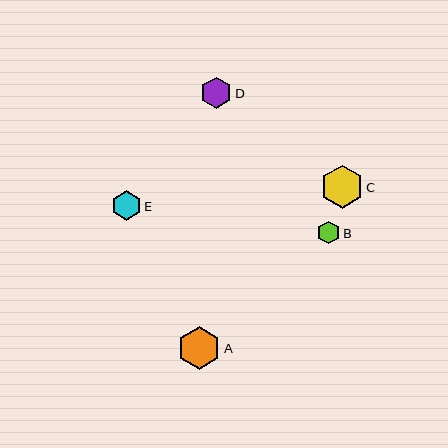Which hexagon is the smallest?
Hexagon B is the smallest with a size of approximately 22 pixels.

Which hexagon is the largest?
Hexagon A is the largest with a size of approximately 44 pixels.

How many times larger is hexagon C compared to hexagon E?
Hexagon C is approximately 1.5 times the size of hexagon E.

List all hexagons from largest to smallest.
From largest to smallest: A, C, D, E, B.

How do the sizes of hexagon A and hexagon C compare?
Hexagon A and hexagon C are approximately the same size.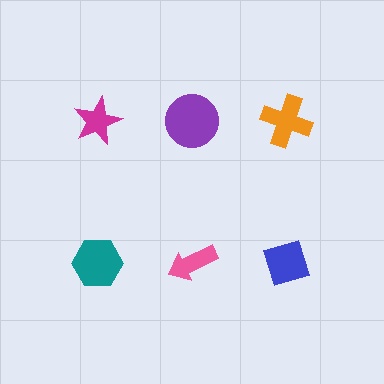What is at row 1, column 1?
A magenta star.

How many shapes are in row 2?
3 shapes.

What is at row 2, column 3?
A blue diamond.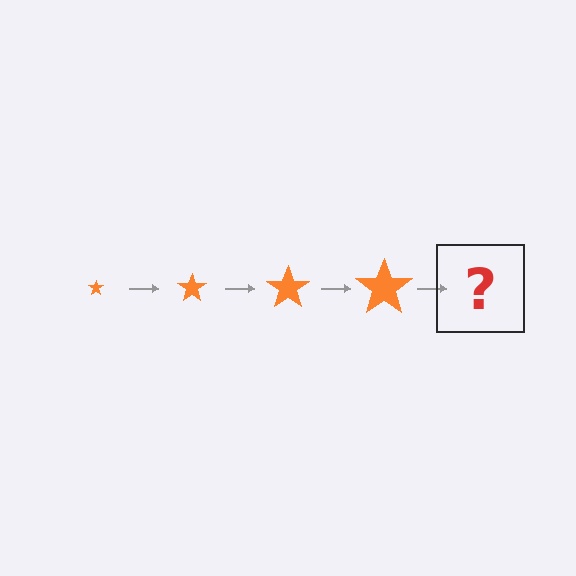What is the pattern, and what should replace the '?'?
The pattern is that the star gets progressively larger each step. The '?' should be an orange star, larger than the previous one.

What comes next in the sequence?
The next element should be an orange star, larger than the previous one.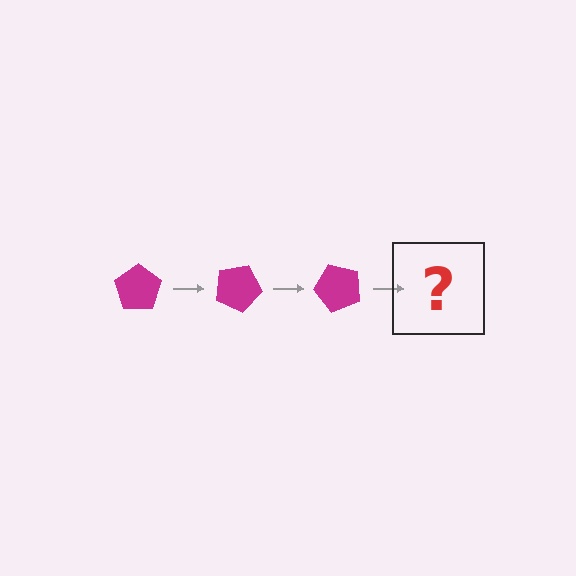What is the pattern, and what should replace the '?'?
The pattern is that the pentagon rotates 25 degrees each step. The '?' should be a magenta pentagon rotated 75 degrees.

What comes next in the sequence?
The next element should be a magenta pentagon rotated 75 degrees.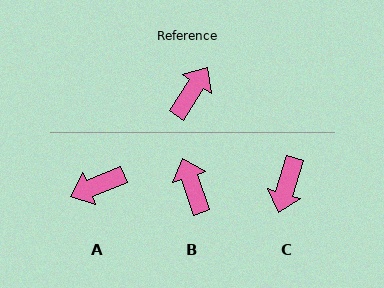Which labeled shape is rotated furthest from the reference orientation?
C, about 164 degrees away.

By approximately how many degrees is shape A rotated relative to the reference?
Approximately 146 degrees counter-clockwise.